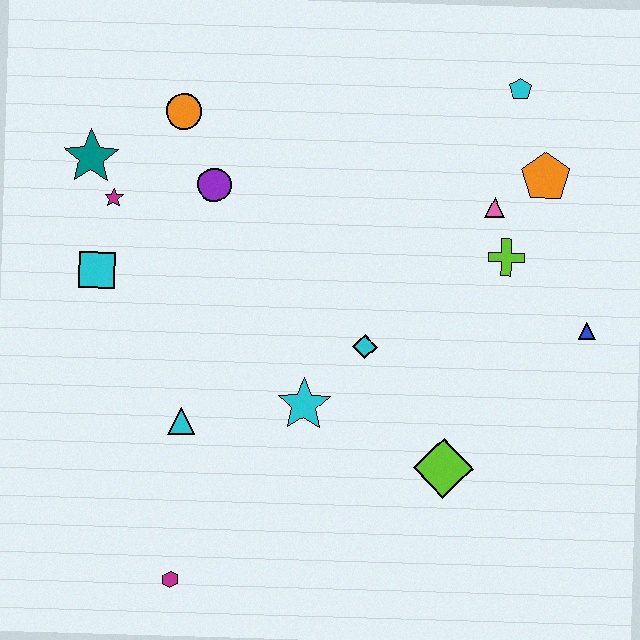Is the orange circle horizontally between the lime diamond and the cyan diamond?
No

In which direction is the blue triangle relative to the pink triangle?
The blue triangle is below the pink triangle.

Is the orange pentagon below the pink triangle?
No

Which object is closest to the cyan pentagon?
The orange pentagon is closest to the cyan pentagon.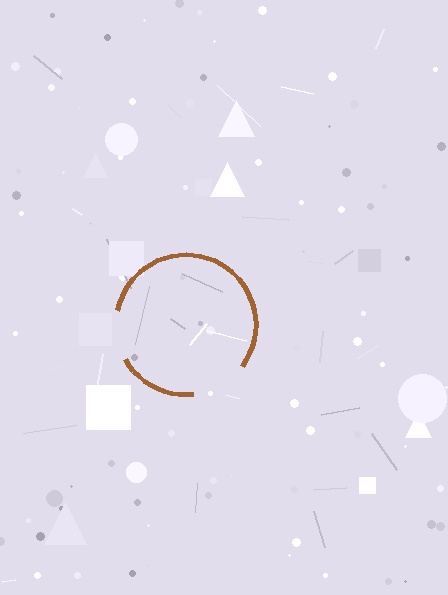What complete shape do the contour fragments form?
The contour fragments form a circle.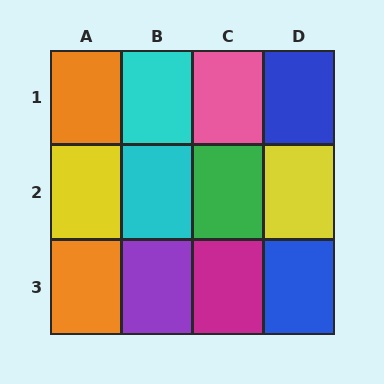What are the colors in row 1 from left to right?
Orange, cyan, pink, blue.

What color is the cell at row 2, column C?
Green.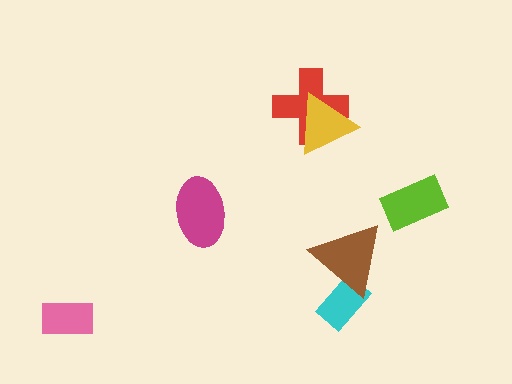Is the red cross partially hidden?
Yes, it is partially covered by another shape.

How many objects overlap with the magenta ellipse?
0 objects overlap with the magenta ellipse.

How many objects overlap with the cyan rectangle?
1 object overlaps with the cyan rectangle.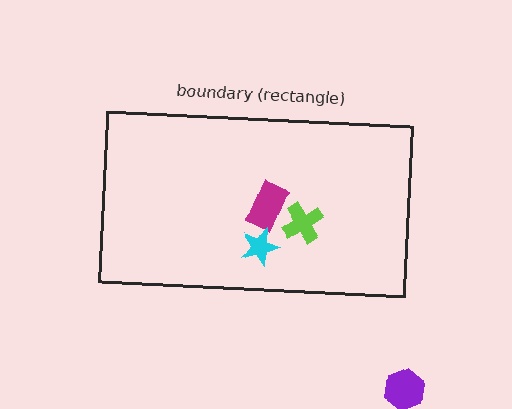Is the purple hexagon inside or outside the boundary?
Outside.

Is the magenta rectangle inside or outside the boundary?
Inside.